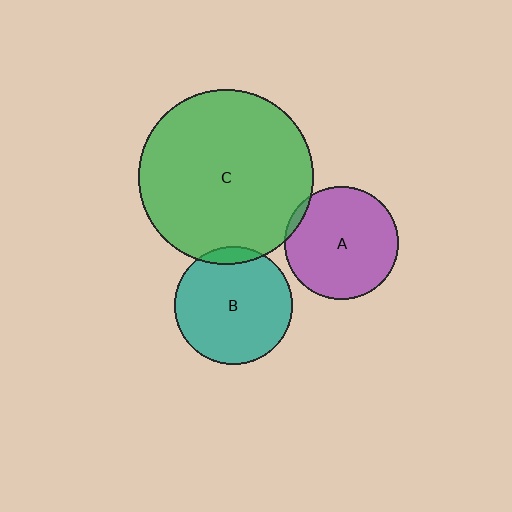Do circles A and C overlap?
Yes.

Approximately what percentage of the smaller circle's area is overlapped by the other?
Approximately 5%.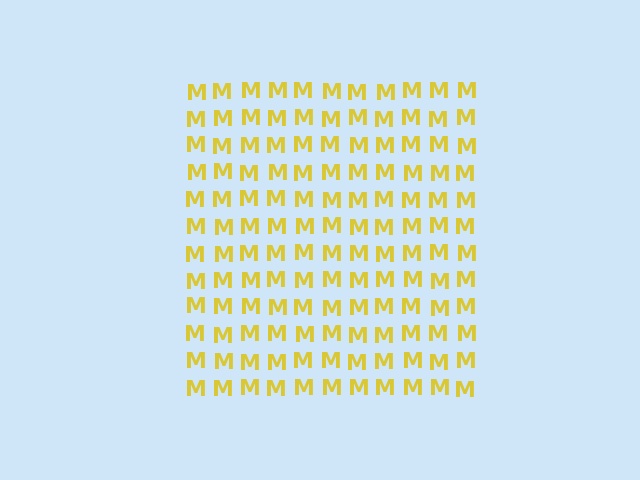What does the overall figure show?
The overall figure shows a square.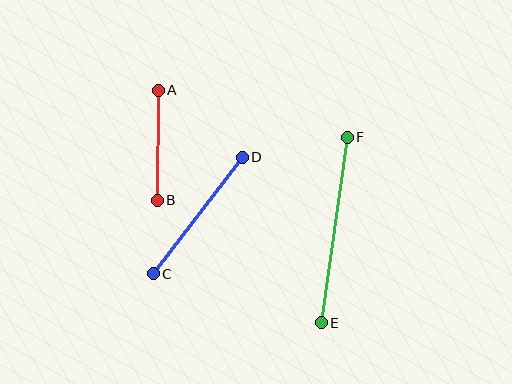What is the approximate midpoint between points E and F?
The midpoint is at approximately (334, 230) pixels.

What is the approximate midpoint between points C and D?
The midpoint is at approximately (198, 215) pixels.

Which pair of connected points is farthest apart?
Points E and F are farthest apart.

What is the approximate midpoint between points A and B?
The midpoint is at approximately (158, 145) pixels.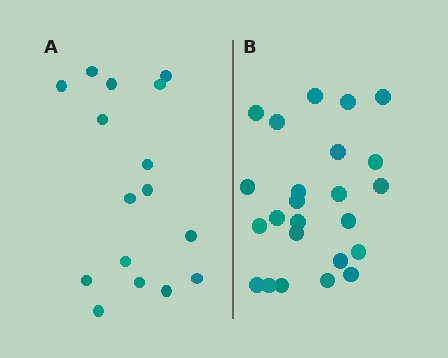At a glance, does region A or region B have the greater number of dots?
Region B (the right region) has more dots.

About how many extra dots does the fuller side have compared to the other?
Region B has roughly 8 or so more dots than region A.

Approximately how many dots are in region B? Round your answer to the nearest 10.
About 20 dots. (The exact count is 24, which rounds to 20.)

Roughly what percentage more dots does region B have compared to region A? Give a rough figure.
About 50% more.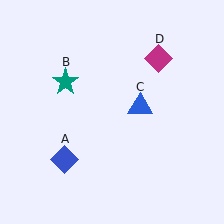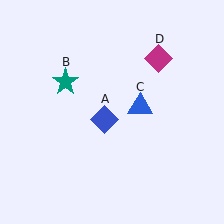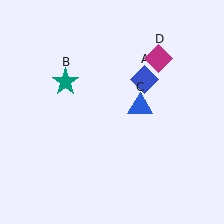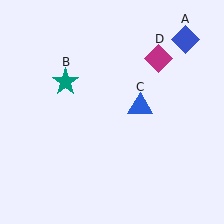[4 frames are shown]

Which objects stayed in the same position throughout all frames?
Teal star (object B) and blue triangle (object C) and magenta diamond (object D) remained stationary.